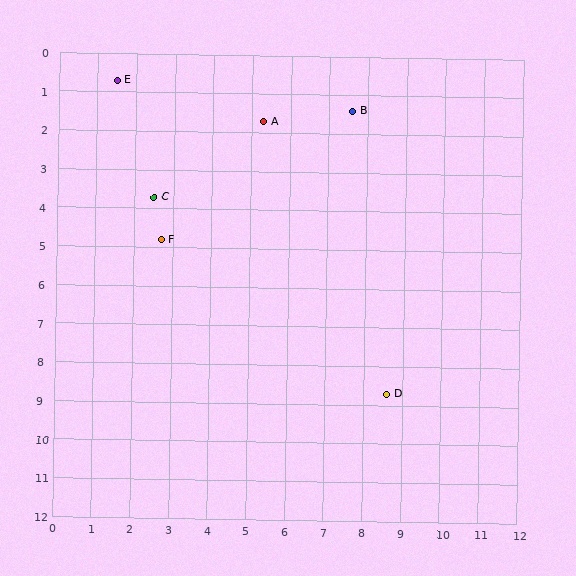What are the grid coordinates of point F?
Point F is at approximately (2.7, 4.8).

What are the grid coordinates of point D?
Point D is at approximately (8.6, 8.7).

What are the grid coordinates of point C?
Point C is at approximately (2.5, 3.7).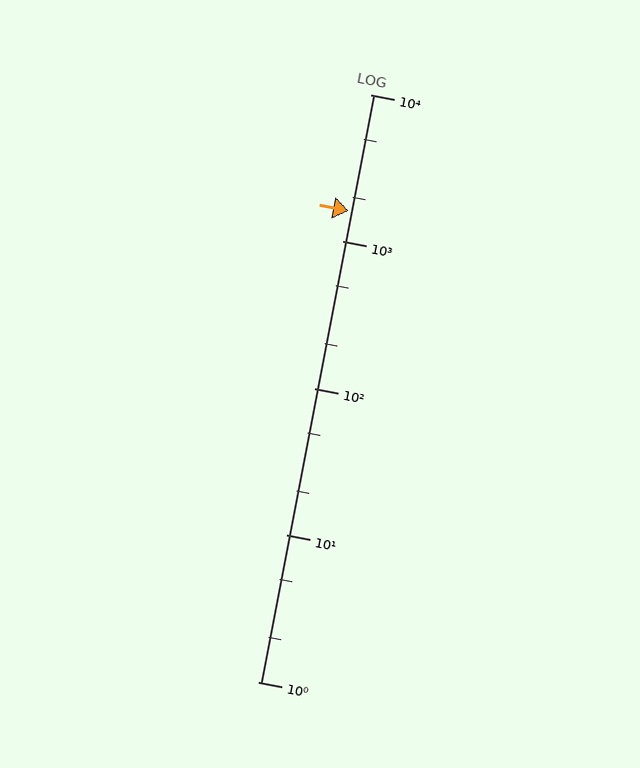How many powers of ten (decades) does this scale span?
The scale spans 4 decades, from 1 to 10000.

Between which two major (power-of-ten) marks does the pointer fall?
The pointer is between 1000 and 10000.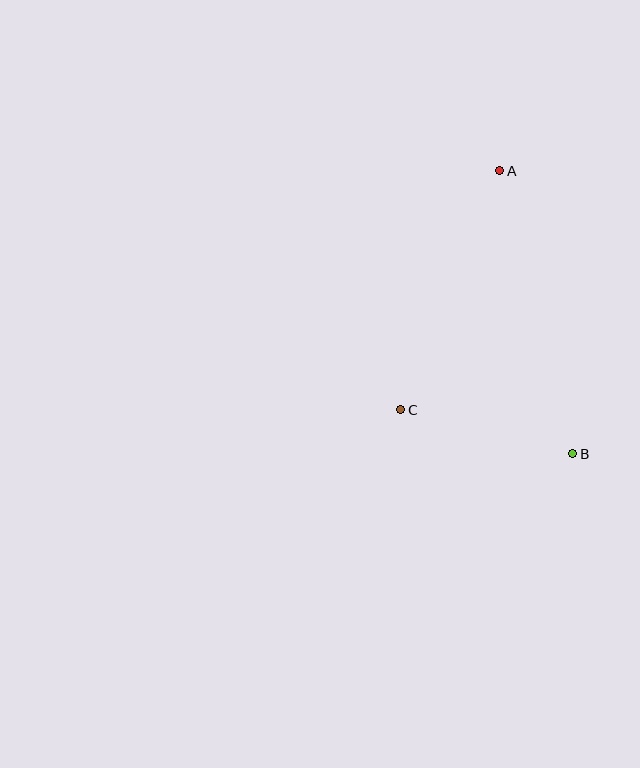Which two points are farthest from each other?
Points A and B are farthest from each other.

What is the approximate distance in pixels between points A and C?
The distance between A and C is approximately 259 pixels.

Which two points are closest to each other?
Points B and C are closest to each other.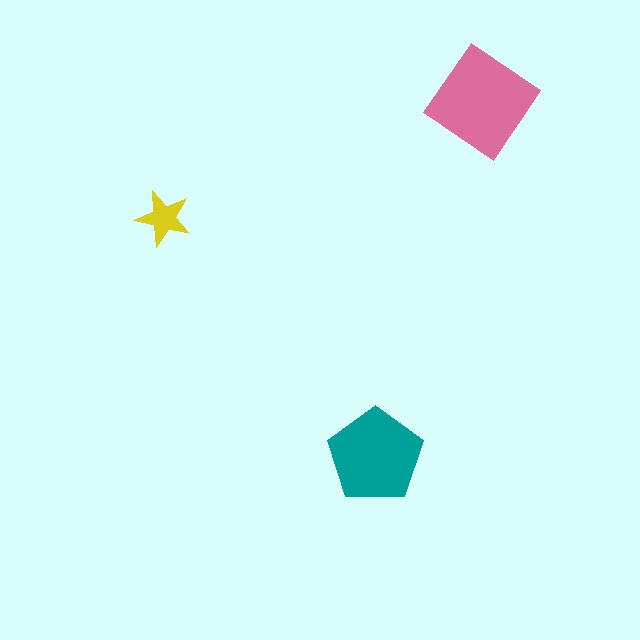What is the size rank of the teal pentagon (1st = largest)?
2nd.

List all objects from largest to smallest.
The pink diamond, the teal pentagon, the yellow star.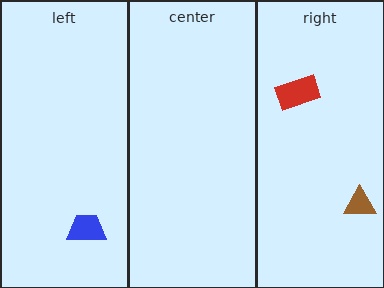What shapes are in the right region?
The brown triangle, the red rectangle.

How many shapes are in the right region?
2.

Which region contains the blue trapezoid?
The left region.